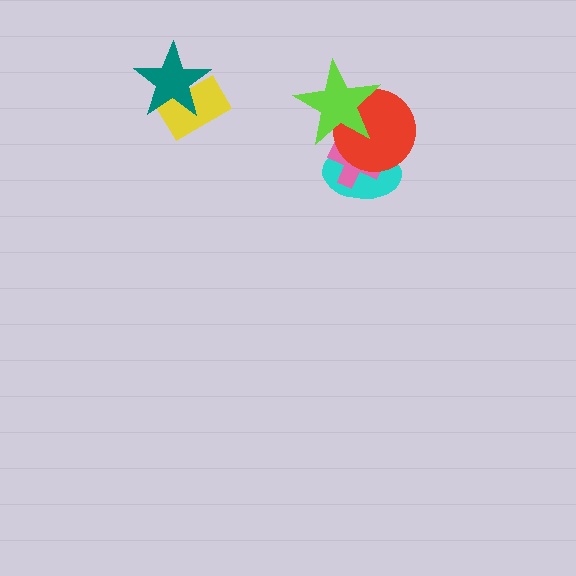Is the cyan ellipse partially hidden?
Yes, it is partially covered by another shape.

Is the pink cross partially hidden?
Yes, it is partially covered by another shape.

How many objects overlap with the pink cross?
3 objects overlap with the pink cross.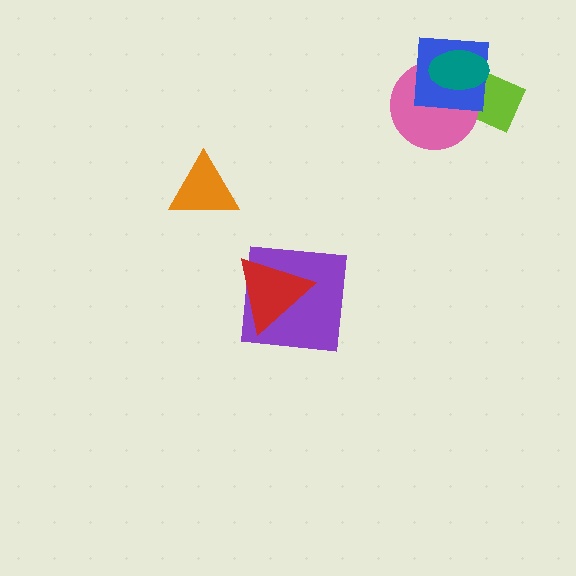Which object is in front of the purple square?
The red triangle is in front of the purple square.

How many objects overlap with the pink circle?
3 objects overlap with the pink circle.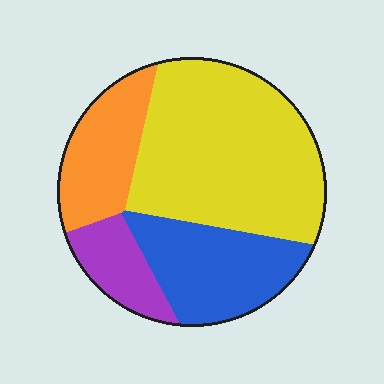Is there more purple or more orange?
Orange.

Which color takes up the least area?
Purple, at roughly 10%.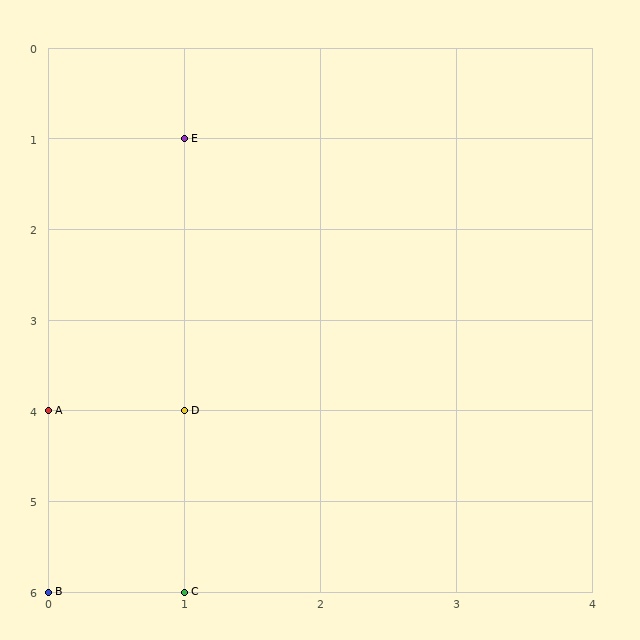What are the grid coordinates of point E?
Point E is at grid coordinates (1, 1).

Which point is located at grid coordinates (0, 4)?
Point A is at (0, 4).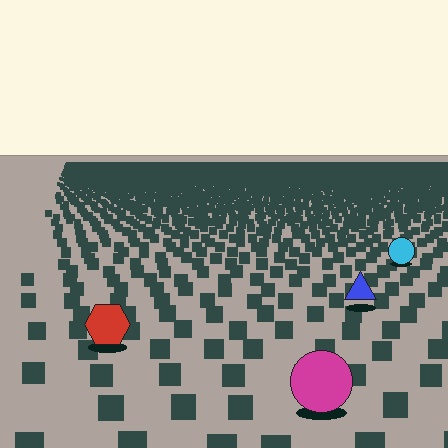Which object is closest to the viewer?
The magenta circle is closest. The texture marks near it are larger and more spread out.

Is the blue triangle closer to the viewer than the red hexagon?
No. The red hexagon is closer — you can tell from the texture gradient: the ground texture is coarser near it.